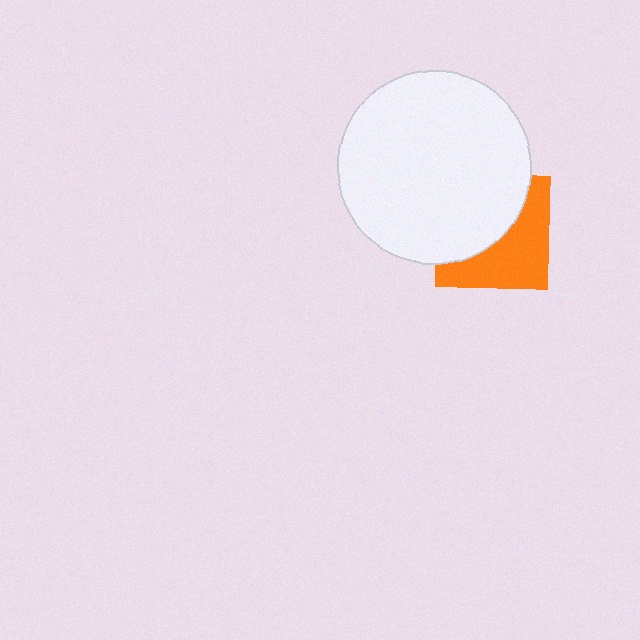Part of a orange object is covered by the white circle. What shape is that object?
It is a square.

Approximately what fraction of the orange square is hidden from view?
Roughly 51% of the orange square is hidden behind the white circle.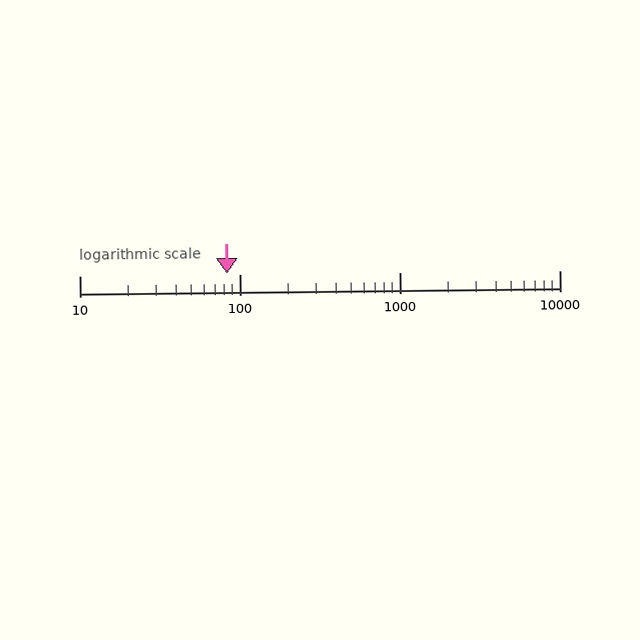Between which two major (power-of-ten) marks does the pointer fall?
The pointer is between 10 and 100.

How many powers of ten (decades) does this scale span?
The scale spans 3 decades, from 10 to 10000.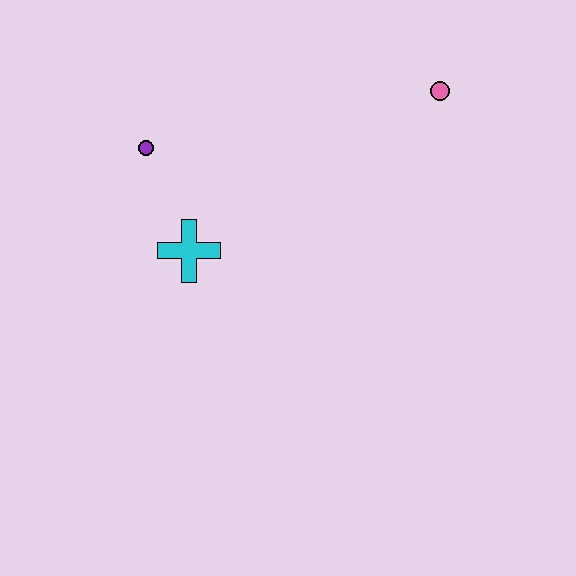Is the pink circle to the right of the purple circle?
Yes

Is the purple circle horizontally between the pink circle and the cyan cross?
No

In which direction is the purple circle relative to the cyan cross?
The purple circle is above the cyan cross.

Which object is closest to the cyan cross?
The purple circle is closest to the cyan cross.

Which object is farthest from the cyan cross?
The pink circle is farthest from the cyan cross.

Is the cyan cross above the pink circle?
No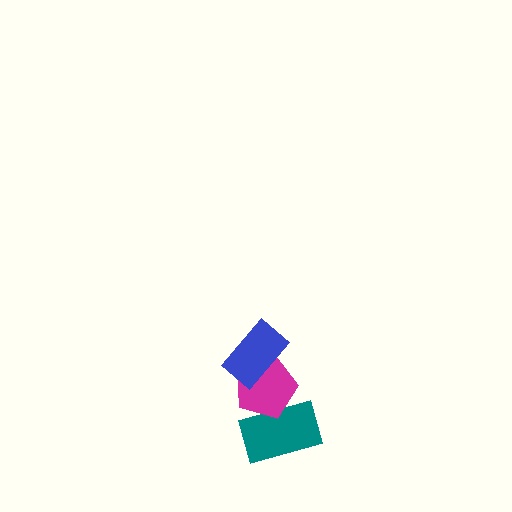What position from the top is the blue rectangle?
The blue rectangle is 1st from the top.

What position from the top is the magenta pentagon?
The magenta pentagon is 2nd from the top.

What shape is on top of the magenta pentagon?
The blue rectangle is on top of the magenta pentagon.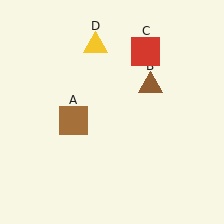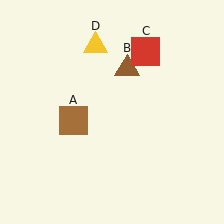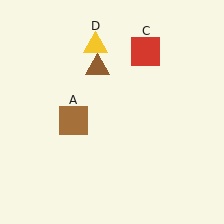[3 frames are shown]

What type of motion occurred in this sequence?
The brown triangle (object B) rotated counterclockwise around the center of the scene.